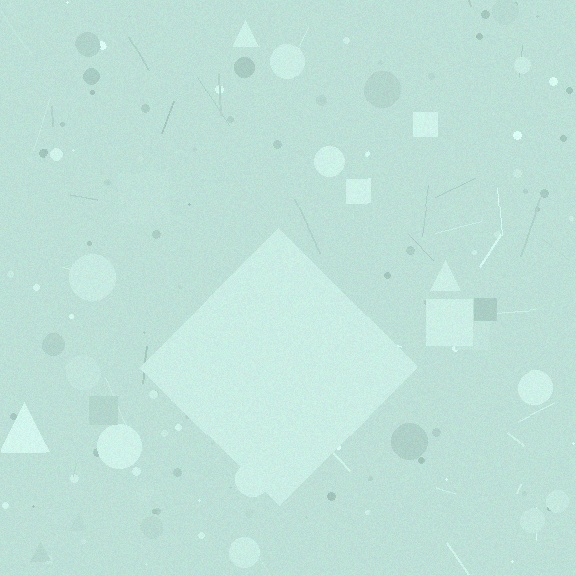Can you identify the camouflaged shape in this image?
The camouflaged shape is a diamond.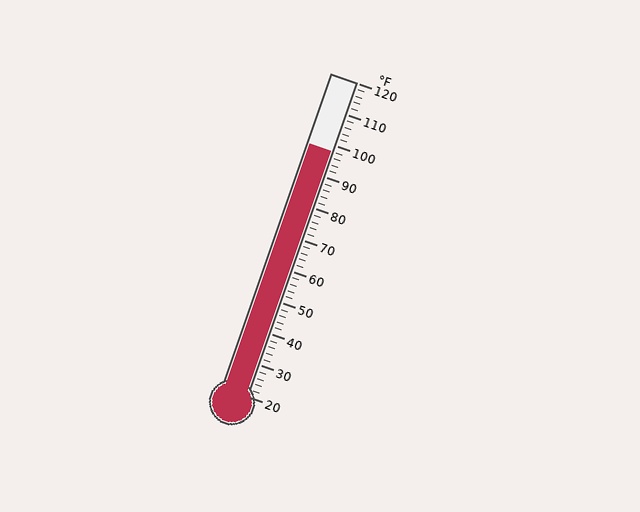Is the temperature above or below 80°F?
The temperature is above 80°F.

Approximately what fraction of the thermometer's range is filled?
The thermometer is filled to approximately 80% of its range.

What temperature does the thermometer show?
The thermometer shows approximately 98°F.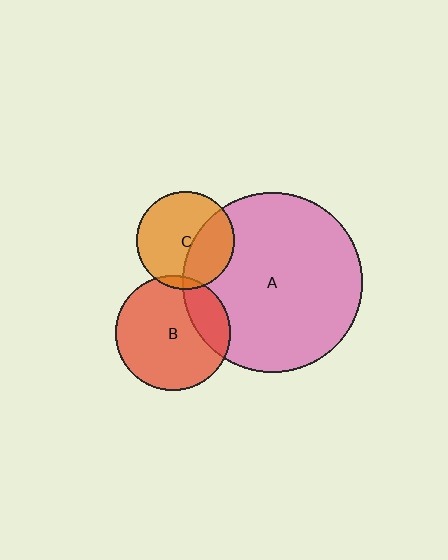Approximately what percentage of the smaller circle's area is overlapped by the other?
Approximately 35%.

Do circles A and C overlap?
Yes.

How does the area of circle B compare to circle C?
Approximately 1.4 times.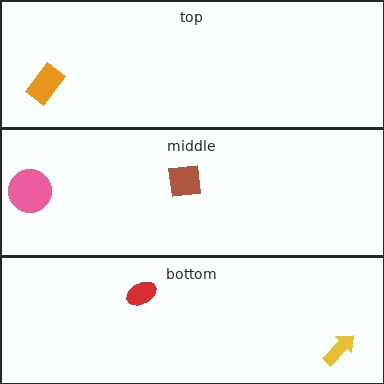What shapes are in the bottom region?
The yellow arrow, the red ellipse.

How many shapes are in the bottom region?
2.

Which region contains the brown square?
The middle region.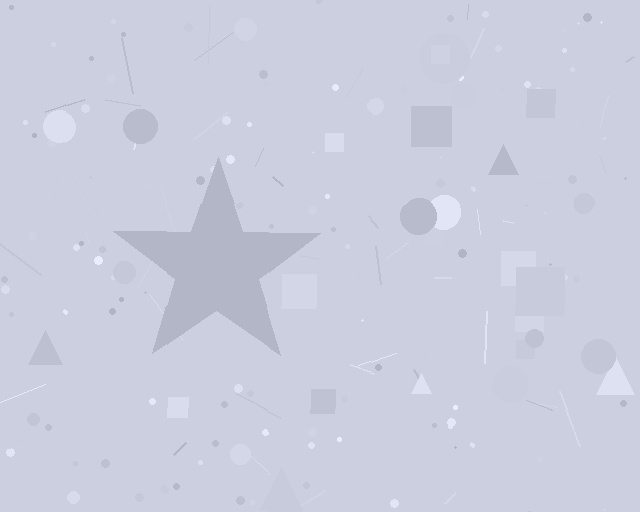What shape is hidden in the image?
A star is hidden in the image.